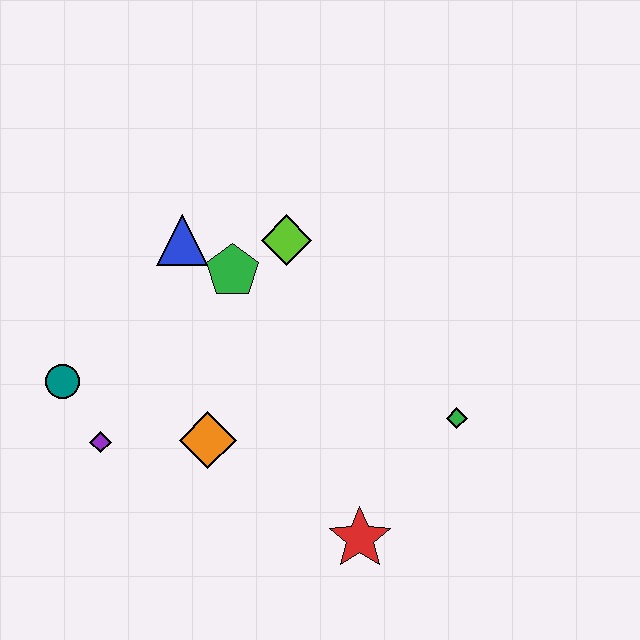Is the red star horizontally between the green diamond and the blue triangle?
Yes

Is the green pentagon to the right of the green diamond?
No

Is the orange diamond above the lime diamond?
No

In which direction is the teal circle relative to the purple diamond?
The teal circle is above the purple diamond.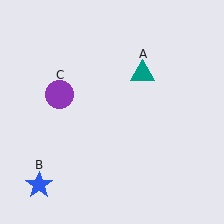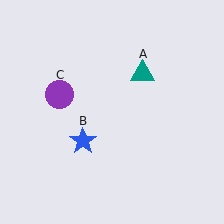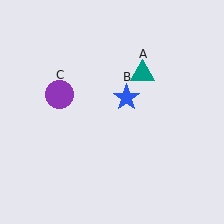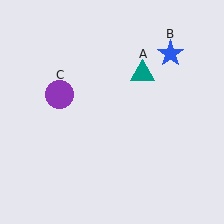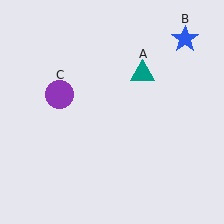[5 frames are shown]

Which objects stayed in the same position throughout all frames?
Teal triangle (object A) and purple circle (object C) remained stationary.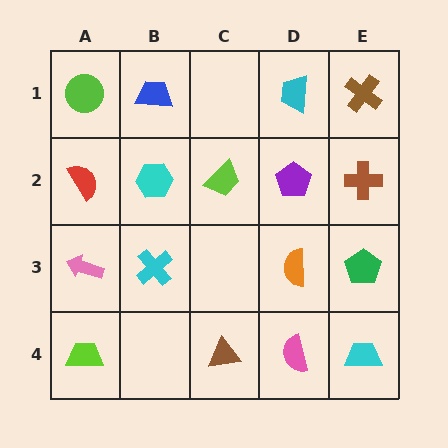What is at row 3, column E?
A green pentagon.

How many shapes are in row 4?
4 shapes.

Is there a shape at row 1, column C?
No, that cell is empty.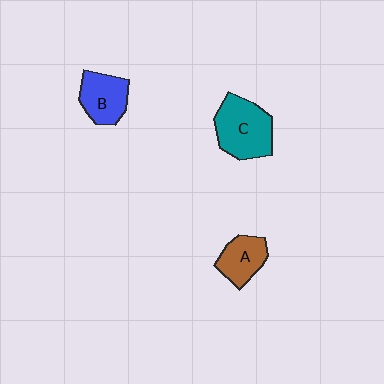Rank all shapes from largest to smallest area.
From largest to smallest: C (teal), B (blue), A (brown).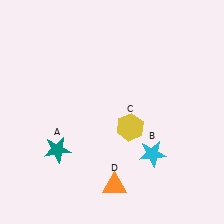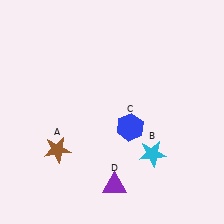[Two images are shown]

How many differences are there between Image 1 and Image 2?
There are 3 differences between the two images.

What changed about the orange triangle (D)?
In Image 1, D is orange. In Image 2, it changed to purple.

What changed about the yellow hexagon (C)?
In Image 1, C is yellow. In Image 2, it changed to blue.